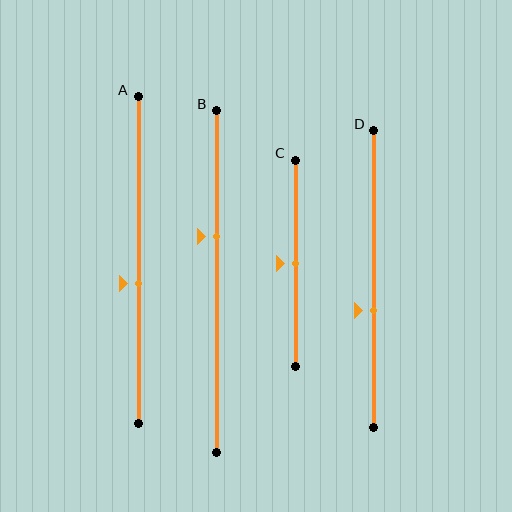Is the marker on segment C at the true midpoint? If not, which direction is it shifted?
Yes, the marker on segment C is at the true midpoint.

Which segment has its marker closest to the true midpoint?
Segment C has its marker closest to the true midpoint.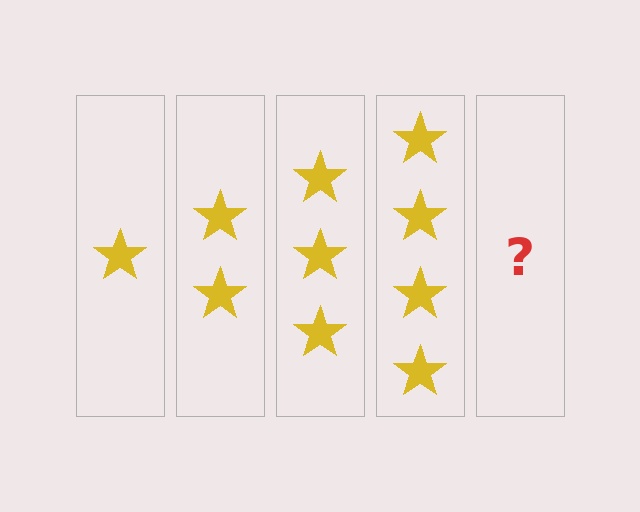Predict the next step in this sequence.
The next step is 5 stars.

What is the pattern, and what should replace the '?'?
The pattern is that each step adds one more star. The '?' should be 5 stars.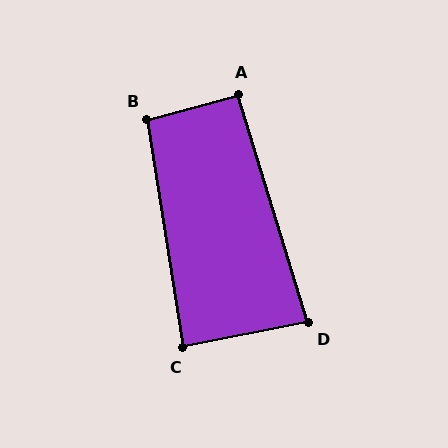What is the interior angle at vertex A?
Approximately 92 degrees (approximately right).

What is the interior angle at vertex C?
Approximately 88 degrees (approximately right).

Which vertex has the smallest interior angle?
D, at approximately 84 degrees.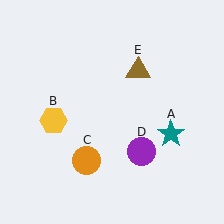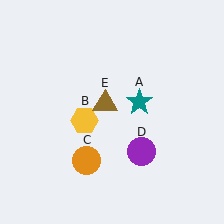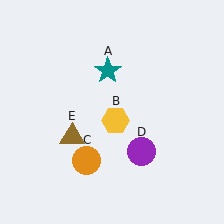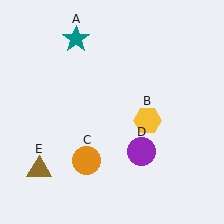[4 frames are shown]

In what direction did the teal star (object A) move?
The teal star (object A) moved up and to the left.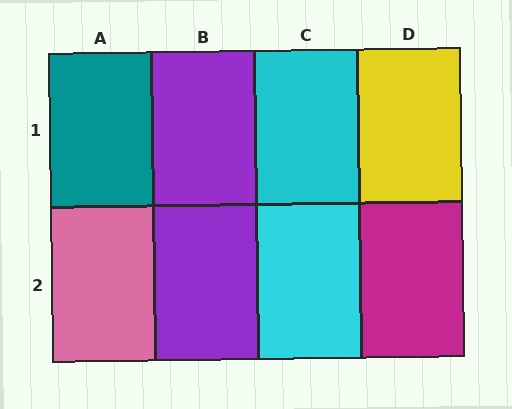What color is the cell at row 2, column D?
Magenta.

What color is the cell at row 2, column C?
Cyan.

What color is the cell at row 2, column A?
Pink.